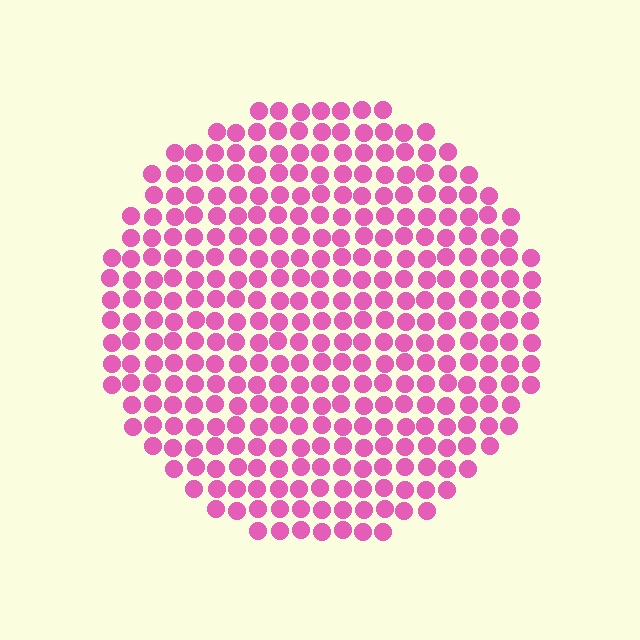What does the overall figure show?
The overall figure shows a circle.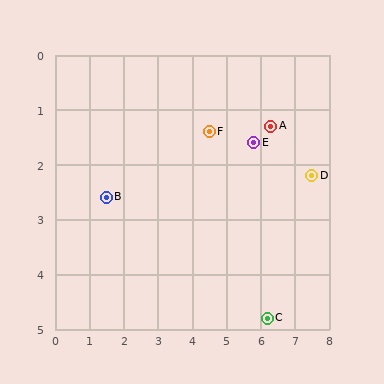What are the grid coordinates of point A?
Point A is at approximately (6.3, 1.3).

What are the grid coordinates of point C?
Point C is at approximately (6.2, 4.8).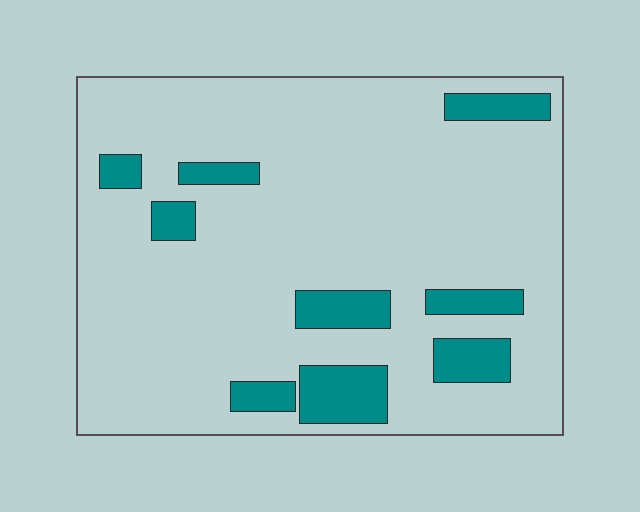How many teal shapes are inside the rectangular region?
9.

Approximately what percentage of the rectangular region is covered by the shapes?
Approximately 15%.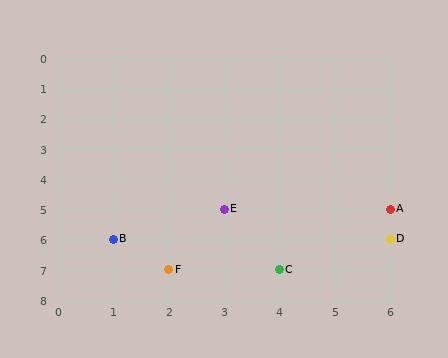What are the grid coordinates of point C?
Point C is at grid coordinates (4, 7).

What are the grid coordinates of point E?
Point E is at grid coordinates (3, 5).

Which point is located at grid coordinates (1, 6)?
Point B is at (1, 6).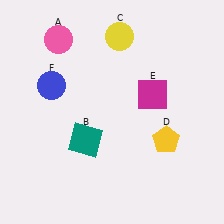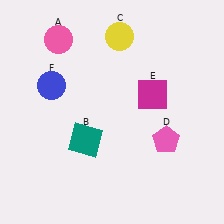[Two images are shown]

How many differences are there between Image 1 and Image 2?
There is 1 difference between the two images.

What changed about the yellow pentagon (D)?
In Image 1, D is yellow. In Image 2, it changed to pink.